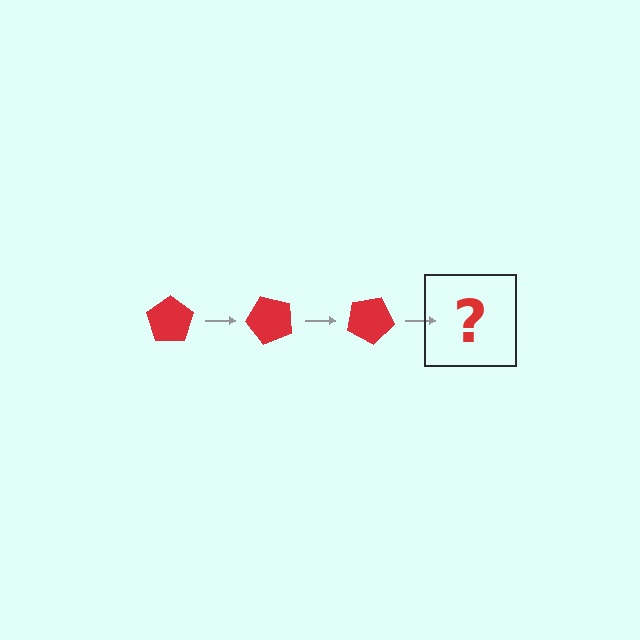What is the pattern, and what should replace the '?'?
The pattern is that the pentagon rotates 50 degrees each step. The '?' should be a red pentagon rotated 150 degrees.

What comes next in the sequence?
The next element should be a red pentagon rotated 150 degrees.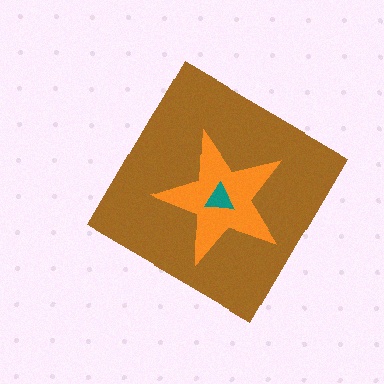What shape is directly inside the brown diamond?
The orange star.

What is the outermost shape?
The brown diamond.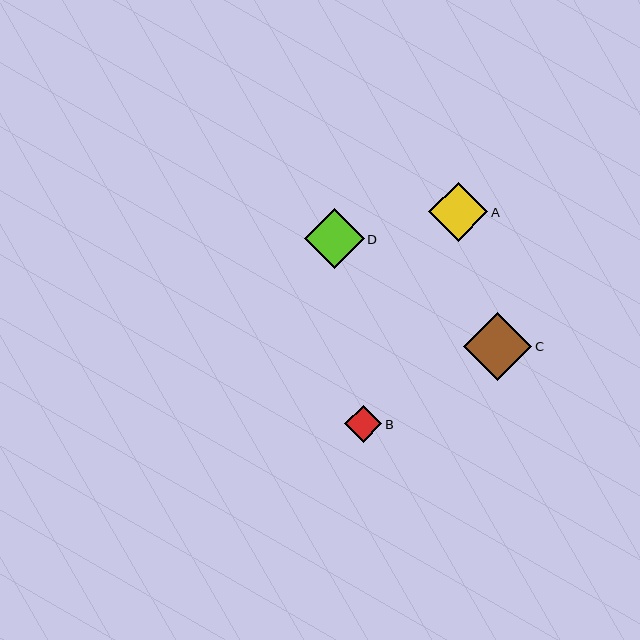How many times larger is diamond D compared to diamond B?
Diamond D is approximately 1.6 times the size of diamond B.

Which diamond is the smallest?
Diamond B is the smallest with a size of approximately 37 pixels.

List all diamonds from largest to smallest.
From largest to smallest: C, D, A, B.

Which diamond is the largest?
Diamond C is the largest with a size of approximately 68 pixels.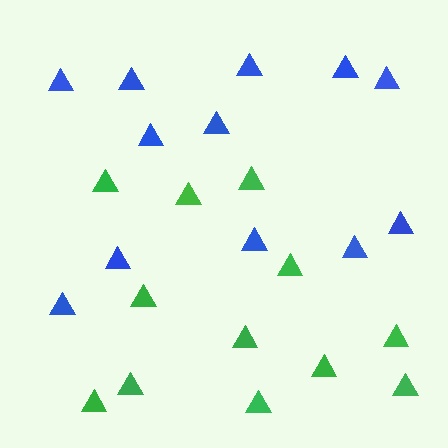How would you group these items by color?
There are 2 groups: one group of green triangles (12) and one group of blue triangles (12).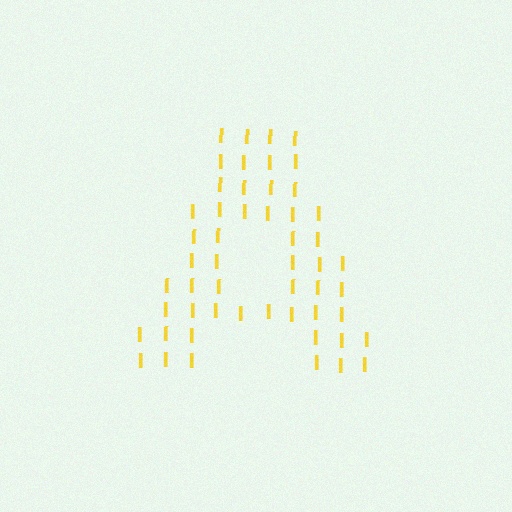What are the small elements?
The small elements are letter I's.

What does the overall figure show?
The overall figure shows the letter A.